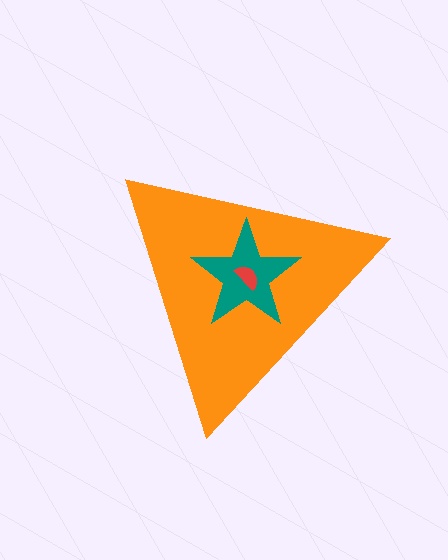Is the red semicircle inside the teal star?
Yes.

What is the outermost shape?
The orange triangle.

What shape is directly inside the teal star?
The red semicircle.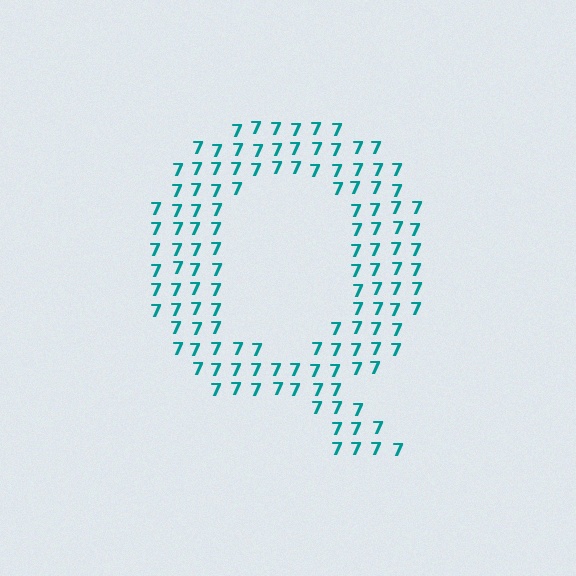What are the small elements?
The small elements are digit 7's.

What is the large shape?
The large shape is the letter Q.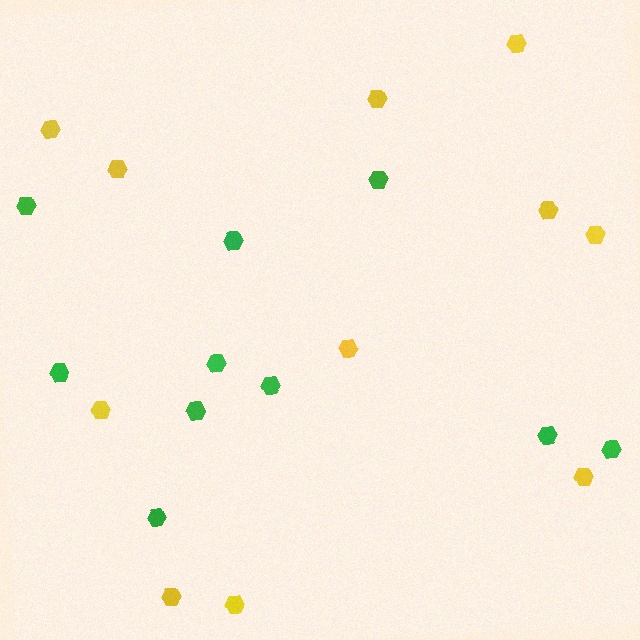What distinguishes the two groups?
There are 2 groups: one group of green hexagons (10) and one group of yellow hexagons (11).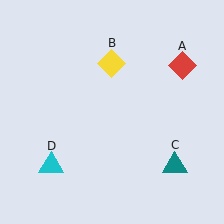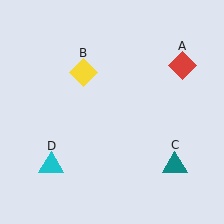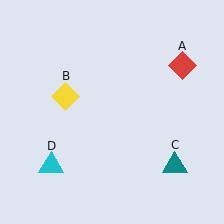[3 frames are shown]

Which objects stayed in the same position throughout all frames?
Red diamond (object A) and teal triangle (object C) and cyan triangle (object D) remained stationary.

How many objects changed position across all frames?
1 object changed position: yellow diamond (object B).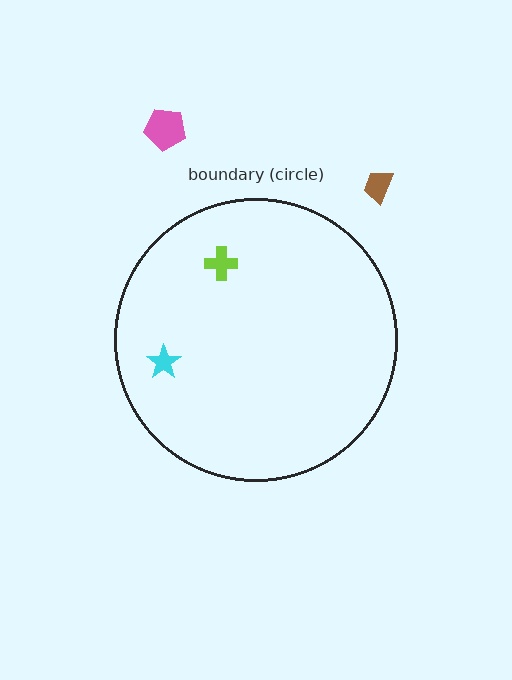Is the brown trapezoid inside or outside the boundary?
Outside.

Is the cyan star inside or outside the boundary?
Inside.